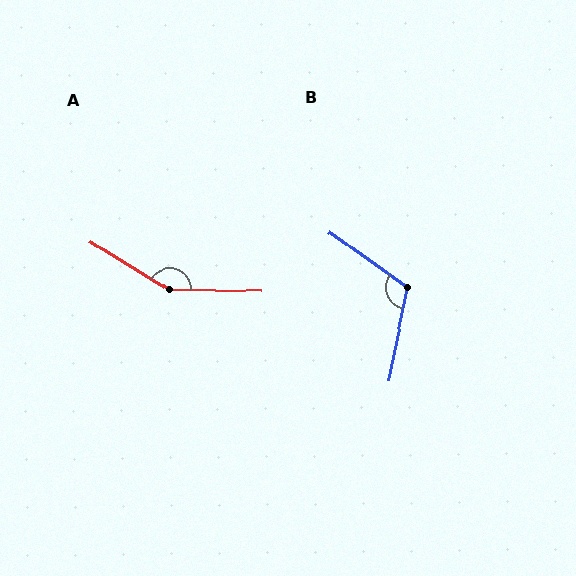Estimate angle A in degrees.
Approximately 150 degrees.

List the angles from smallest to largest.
B (114°), A (150°).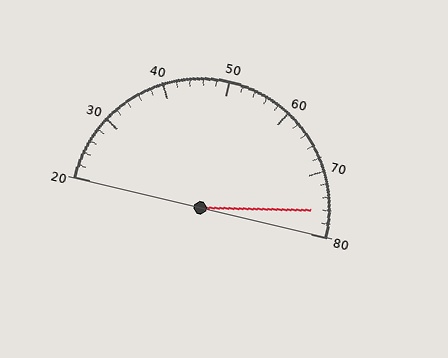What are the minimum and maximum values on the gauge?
The gauge ranges from 20 to 80.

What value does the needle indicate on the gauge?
The needle indicates approximately 76.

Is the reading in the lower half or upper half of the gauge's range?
The reading is in the upper half of the range (20 to 80).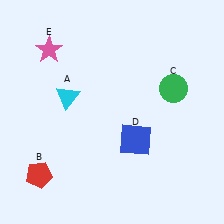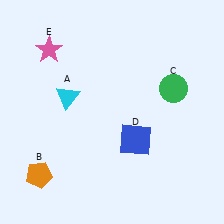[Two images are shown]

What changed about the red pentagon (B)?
In Image 1, B is red. In Image 2, it changed to orange.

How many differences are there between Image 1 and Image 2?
There is 1 difference between the two images.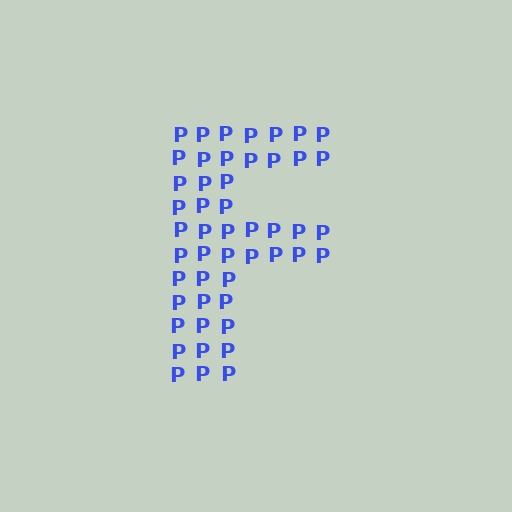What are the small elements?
The small elements are letter P's.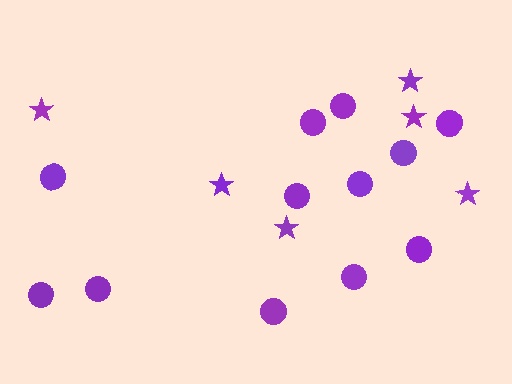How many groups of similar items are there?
There are 2 groups: one group of stars (6) and one group of circles (12).